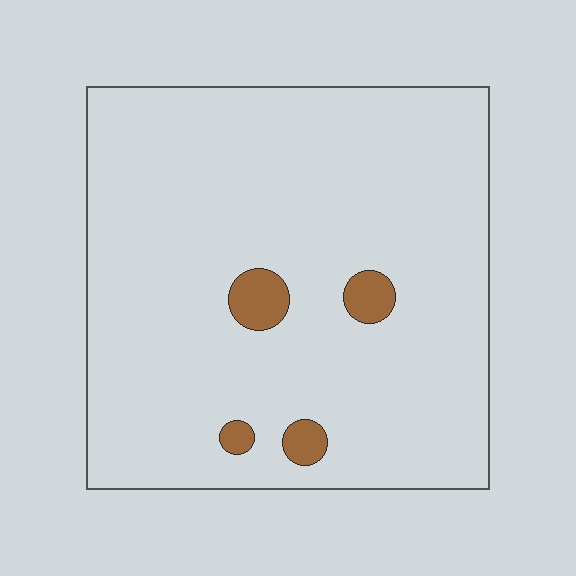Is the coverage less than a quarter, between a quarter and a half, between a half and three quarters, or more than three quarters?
Less than a quarter.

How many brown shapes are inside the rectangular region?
4.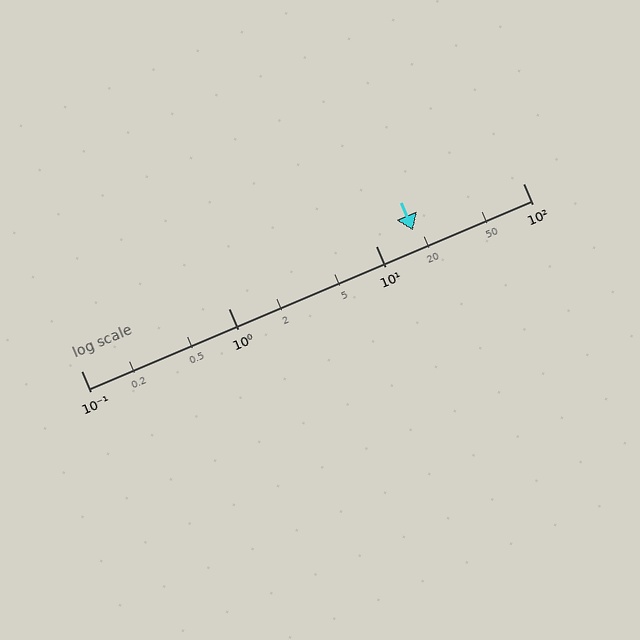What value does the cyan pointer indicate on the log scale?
The pointer indicates approximately 18.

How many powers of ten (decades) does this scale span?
The scale spans 3 decades, from 0.1 to 100.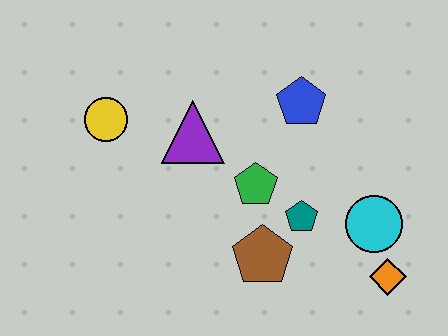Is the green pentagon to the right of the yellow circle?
Yes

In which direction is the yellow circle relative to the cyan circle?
The yellow circle is to the left of the cyan circle.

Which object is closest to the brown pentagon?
The teal pentagon is closest to the brown pentagon.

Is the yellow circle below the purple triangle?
No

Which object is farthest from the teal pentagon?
The yellow circle is farthest from the teal pentagon.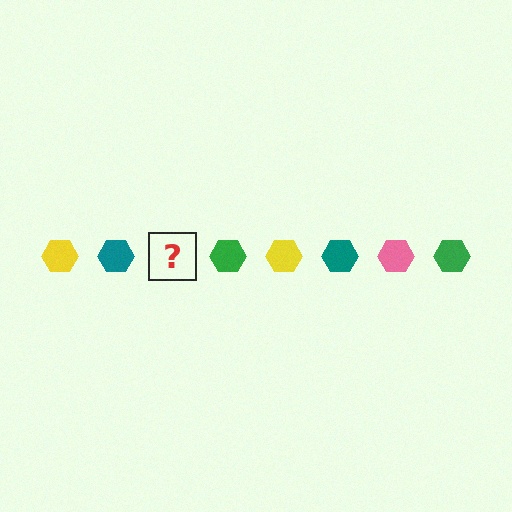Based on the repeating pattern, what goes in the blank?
The blank should be a pink hexagon.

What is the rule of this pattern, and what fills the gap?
The rule is that the pattern cycles through yellow, teal, pink, green hexagons. The gap should be filled with a pink hexagon.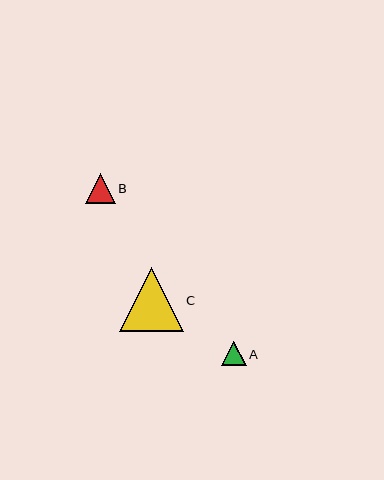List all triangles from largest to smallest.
From largest to smallest: C, B, A.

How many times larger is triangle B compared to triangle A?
Triangle B is approximately 1.2 times the size of triangle A.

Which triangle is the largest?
Triangle C is the largest with a size of approximately 64 pixels.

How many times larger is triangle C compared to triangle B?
Triangle C is approximately 2.1 times the size of triangle B.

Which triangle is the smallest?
Triangle A is the smallest with a size of approximately 24 pixels.